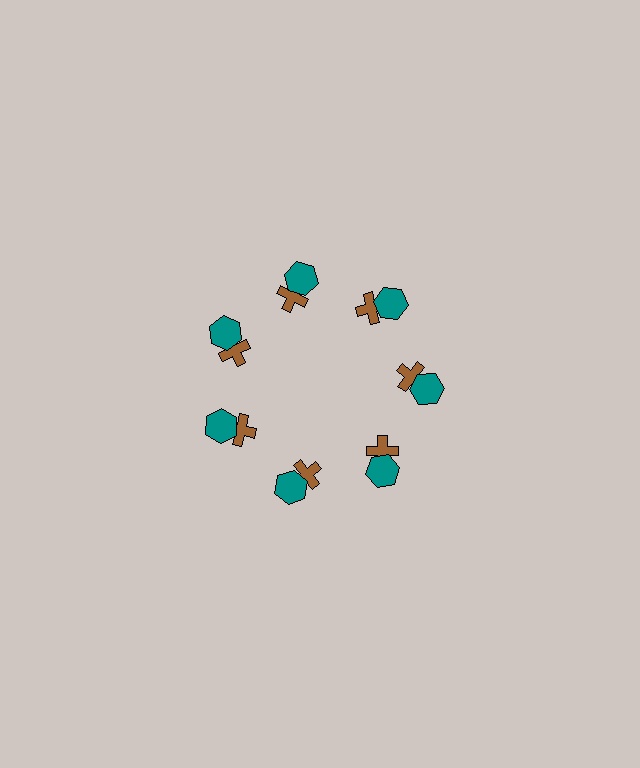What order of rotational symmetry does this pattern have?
This pattern has 7-fold rotational symmetry.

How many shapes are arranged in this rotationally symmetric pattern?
There are 14 shapes, arranged in 7 groups of 2.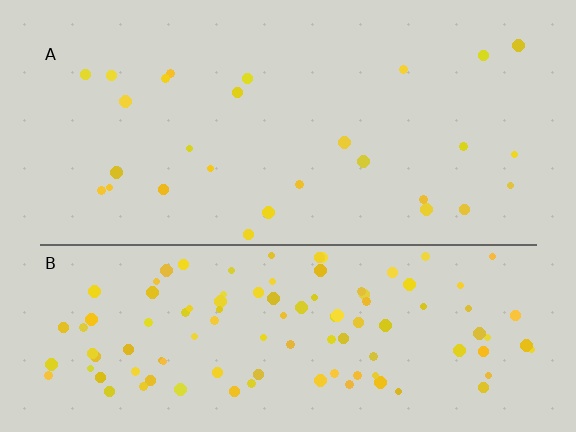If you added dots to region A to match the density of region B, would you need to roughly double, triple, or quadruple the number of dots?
Approximately quadruple.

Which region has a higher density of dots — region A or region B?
B (the bottom).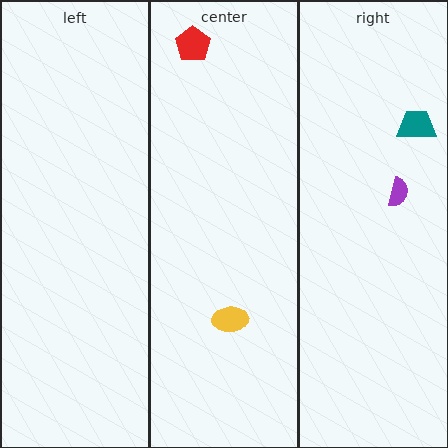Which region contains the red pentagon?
The center region.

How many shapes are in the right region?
2.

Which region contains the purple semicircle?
The right region.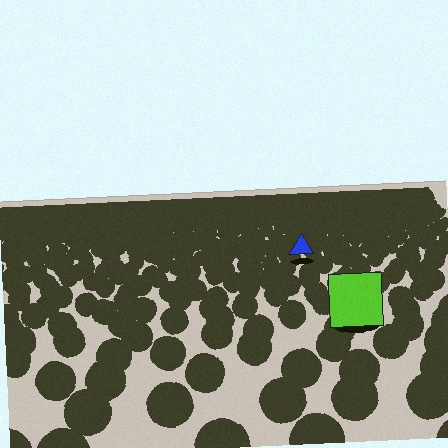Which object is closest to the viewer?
The lime square is closest. The texture marks near it are larger and more spread out.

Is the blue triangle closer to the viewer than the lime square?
No. The lime square is closer — you can tell from the texture gradient: the ground texture is coarser near it.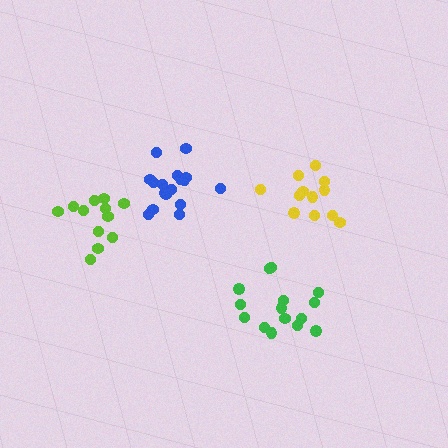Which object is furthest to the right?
The yellow cluster is rightmost.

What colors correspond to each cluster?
The clusters are colored: lime, blue, yellow, green.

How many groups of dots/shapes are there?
There are 4 groups.